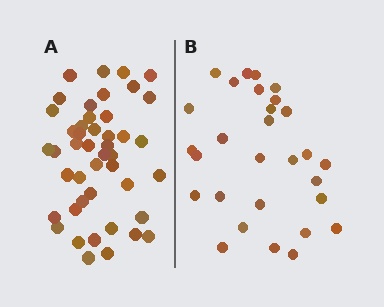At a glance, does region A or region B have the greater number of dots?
Region A (the left region) has more dots.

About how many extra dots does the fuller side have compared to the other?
Region A has approximately 15 more dots than region B.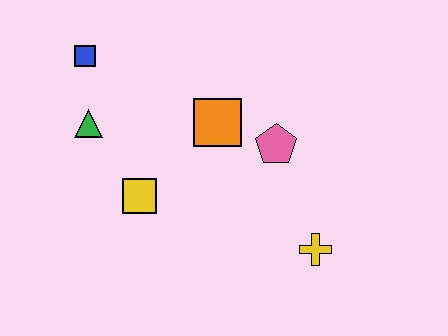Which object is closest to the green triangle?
The blue square is closest to the green triangle.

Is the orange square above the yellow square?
Yes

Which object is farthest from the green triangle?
The yellow cross is farthest from the green triangle.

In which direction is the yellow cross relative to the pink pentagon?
The yellow cross is below the pink pentagon.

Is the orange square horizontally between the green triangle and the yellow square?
No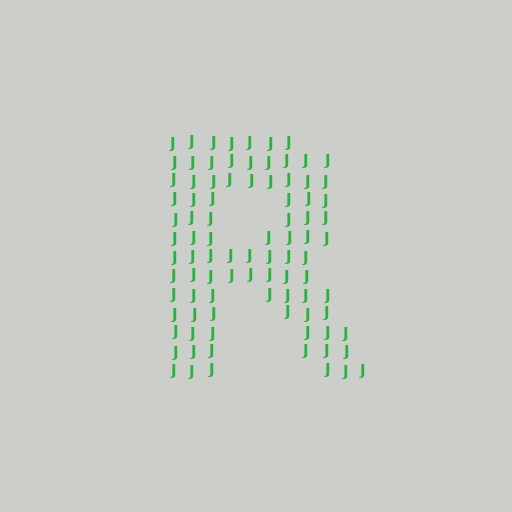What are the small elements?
The small elements are letter J's.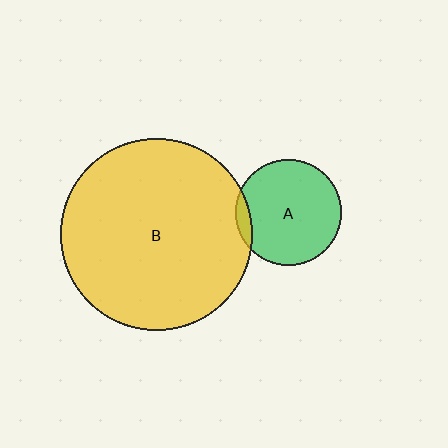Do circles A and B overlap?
Yes.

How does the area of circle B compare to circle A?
Approximately 3.3 times.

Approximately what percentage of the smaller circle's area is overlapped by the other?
Approximately 5%.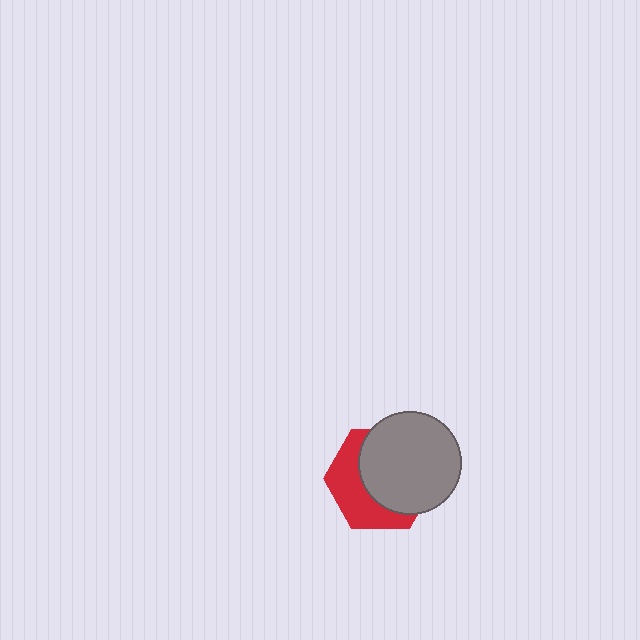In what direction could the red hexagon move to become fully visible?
The red hexagon could move toward the lower-left. That would shift it out from behind the gray circle entirely.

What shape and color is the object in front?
The object in front is a gray circle.